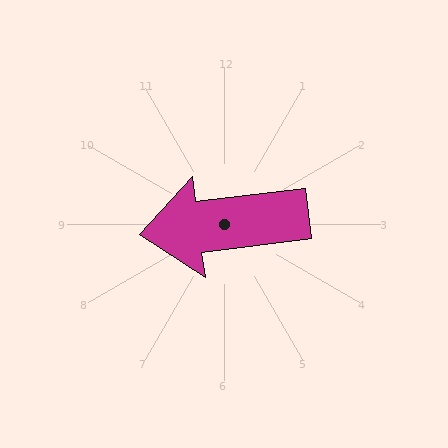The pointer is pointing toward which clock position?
Roughly 9 o'clock.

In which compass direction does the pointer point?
West.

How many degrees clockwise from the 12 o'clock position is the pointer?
Approximately 263 degrees.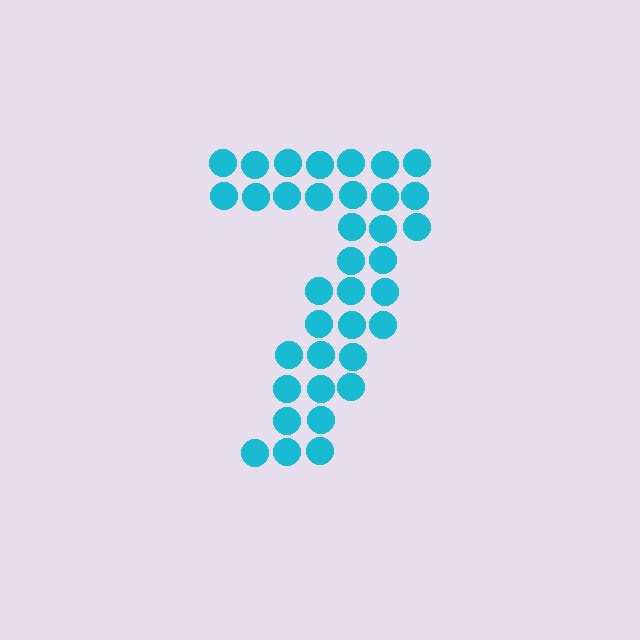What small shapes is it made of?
It is made of small circles.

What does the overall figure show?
The overall figure shows the digit 7.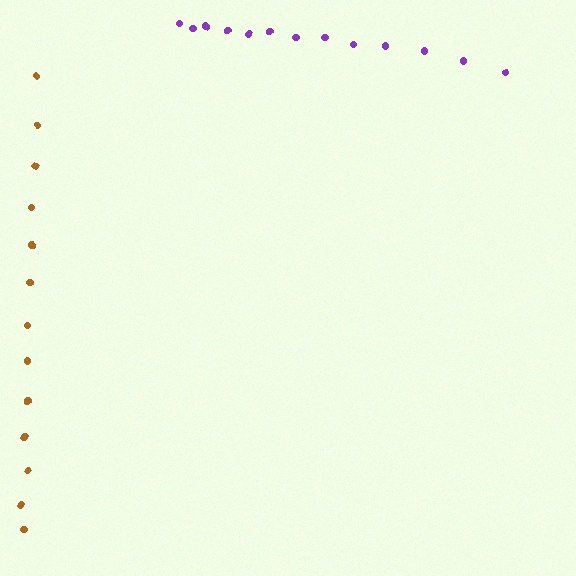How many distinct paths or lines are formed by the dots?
There are 2 distinct paths.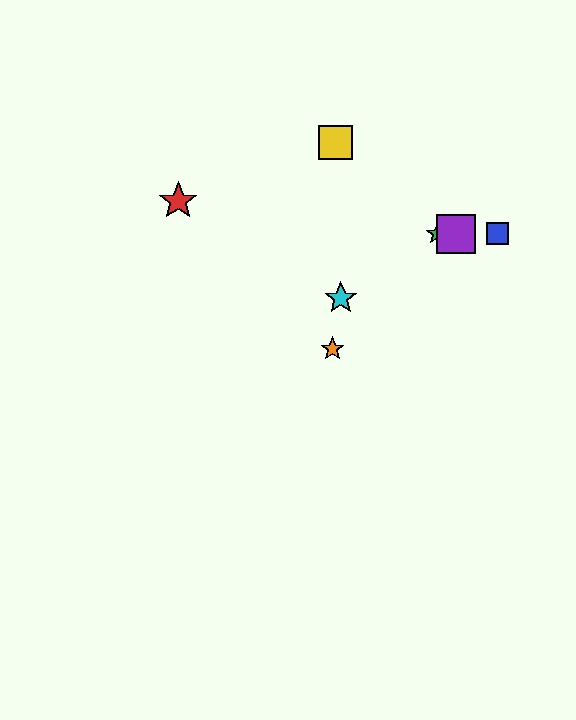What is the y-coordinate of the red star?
The red star is at y≈201.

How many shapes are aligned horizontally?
3 shapes (the blue square, the green star, the purple square) are aligned horizontally.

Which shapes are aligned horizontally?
The blue square, the green star, the purple square are aligned horizontally.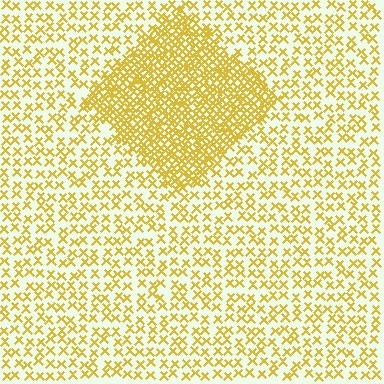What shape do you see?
I see a diamond.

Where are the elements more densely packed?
The elements are more densely packed inside the diamond boundary.